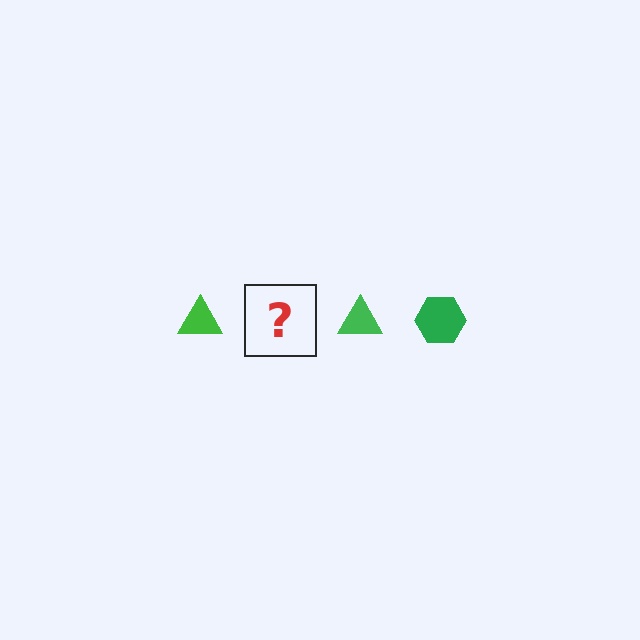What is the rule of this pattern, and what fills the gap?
The rule is that the pattern cycles through triangle, hexagon shapes in green. The gap should be filled with a green hexagon.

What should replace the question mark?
The question mark should be replaced with a green hexagon.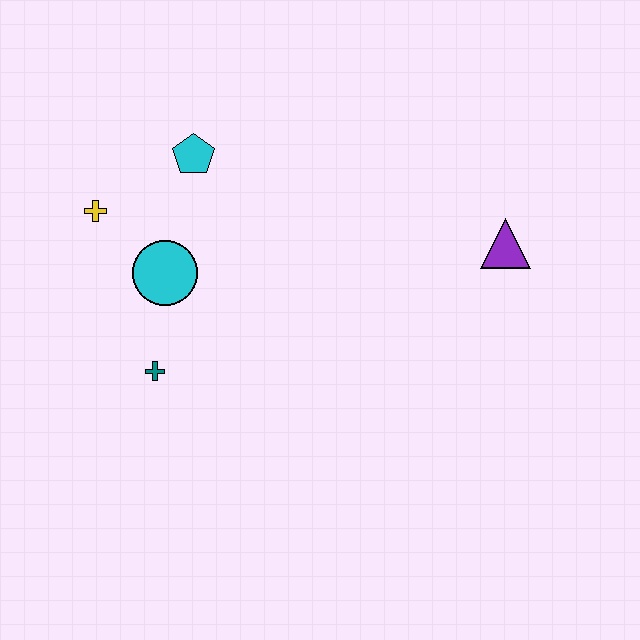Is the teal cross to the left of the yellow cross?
No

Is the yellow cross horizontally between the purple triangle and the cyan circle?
No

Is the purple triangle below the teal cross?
No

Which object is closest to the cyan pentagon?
The yellow cross is closest to the cyan pentagon.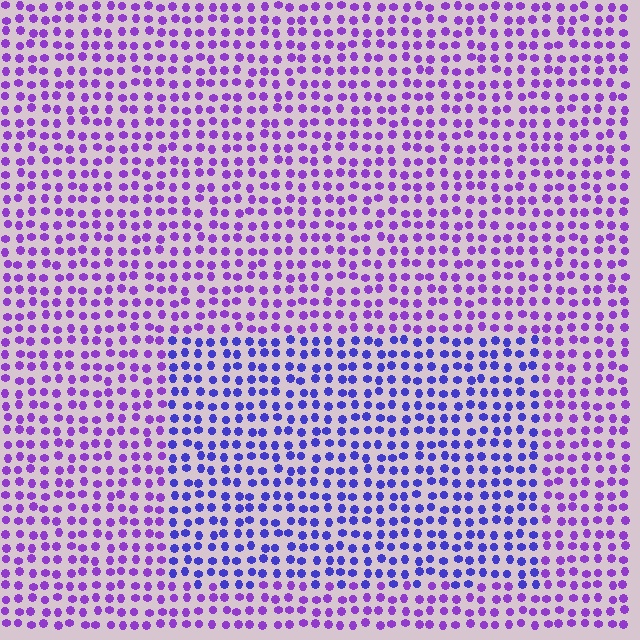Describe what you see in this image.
The image is filled with small purple elements in a uniform arrangement. A rectangle-shaped region is visible where the elements are tinted to a slightly different hue, forming a subtle color boundary.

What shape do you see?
I see a rectangle.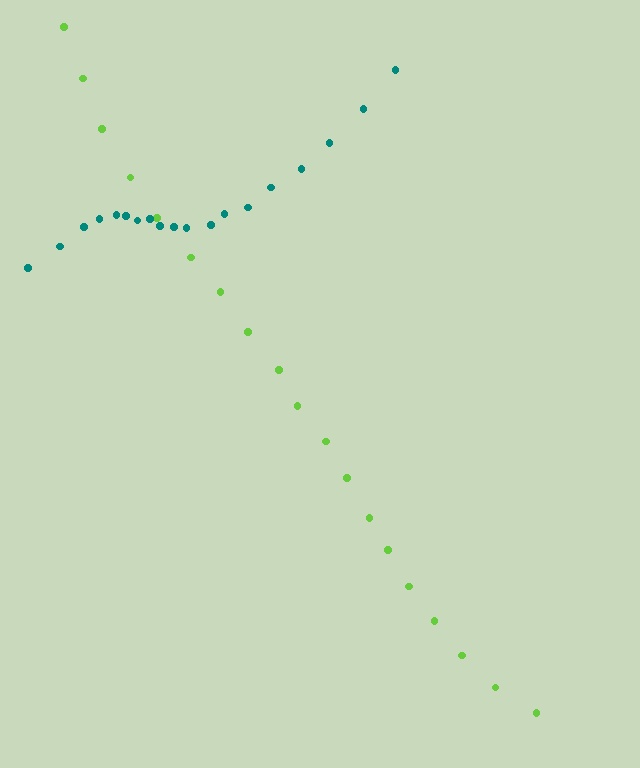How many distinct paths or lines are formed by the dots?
There are 2 distinct paths.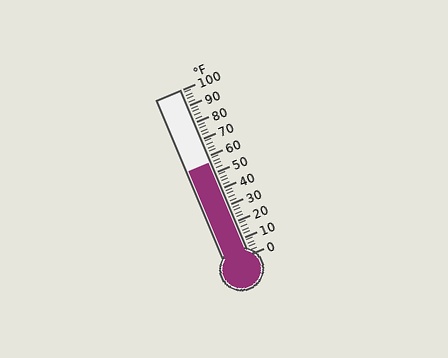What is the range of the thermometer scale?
The thermometer scale ranges from 0°F to 100°F.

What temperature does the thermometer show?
The thermometer shows approximately 56°F.